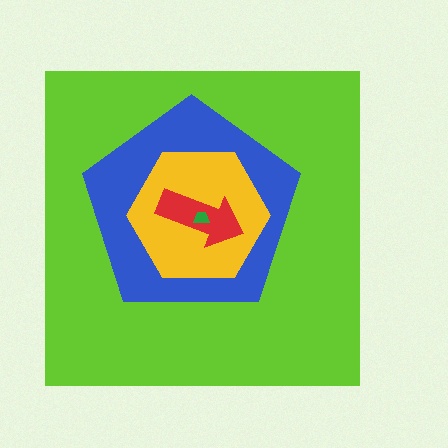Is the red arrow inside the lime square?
Yes.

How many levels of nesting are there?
5.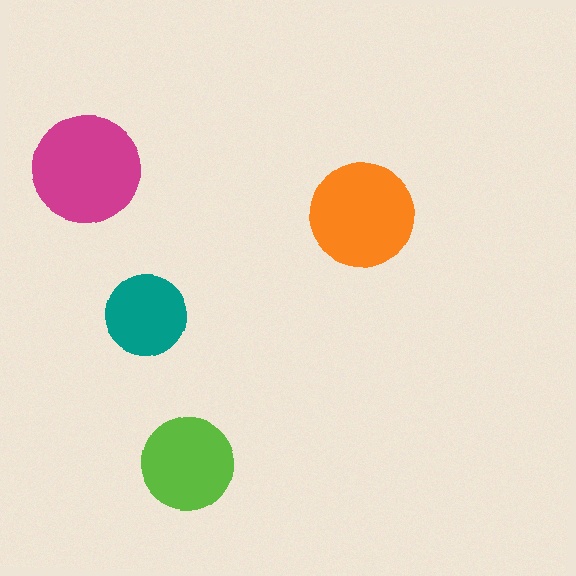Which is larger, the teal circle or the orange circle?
The orange one.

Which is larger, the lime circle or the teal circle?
The lime one.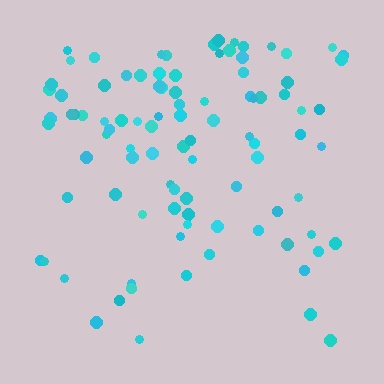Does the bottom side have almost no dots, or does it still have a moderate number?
Still a moderate number, just noticeably fewer than the top.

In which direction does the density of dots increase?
From bottom to top, with the top side densest.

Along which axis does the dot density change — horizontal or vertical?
Vertical.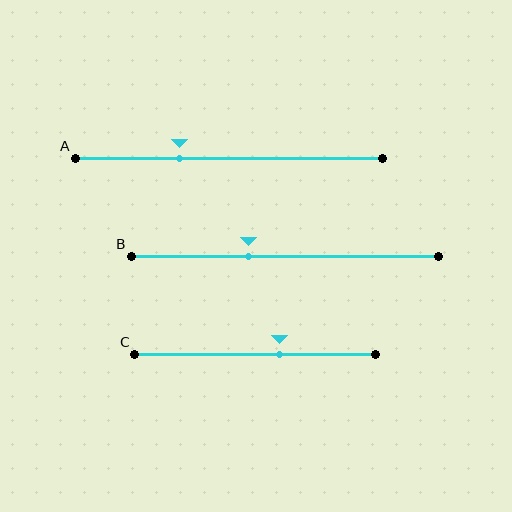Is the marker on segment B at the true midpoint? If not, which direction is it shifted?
No, the marker on segment B is shifted to the left by about 12% of the segment length.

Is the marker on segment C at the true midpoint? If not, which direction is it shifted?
No, the marker on segment C is shifted to the right by about 10% of the segment length.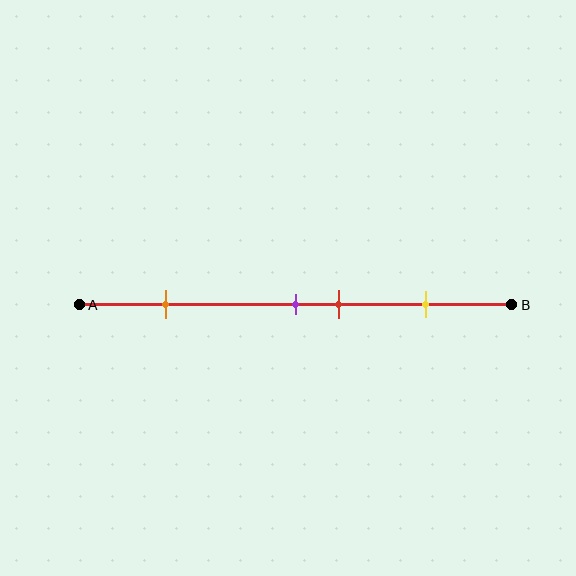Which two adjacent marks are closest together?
The purple and red marks are the closest adjacent pair.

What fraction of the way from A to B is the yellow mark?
The yellow mark is approximately 80% (0.8) of the way from A to B.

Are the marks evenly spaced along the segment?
No, the marks are not evenly spaced.